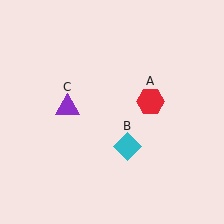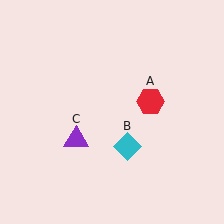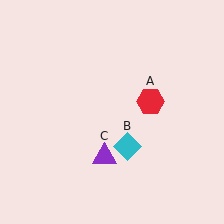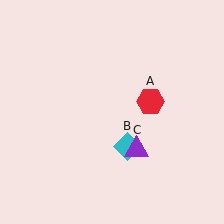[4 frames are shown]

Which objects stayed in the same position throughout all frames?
Red hexagon (object A) and cyan diamond (object B) remained stationary.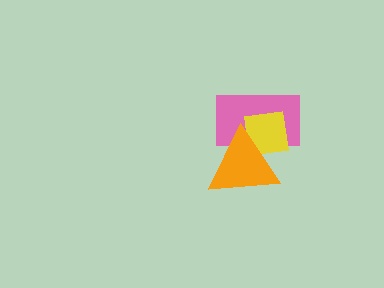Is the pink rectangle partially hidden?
Yes, it is partially covered by another shape.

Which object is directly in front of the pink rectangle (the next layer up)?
The yellow square is directly in front of the pink rectangle.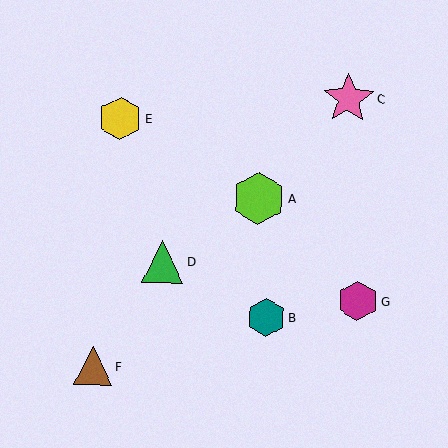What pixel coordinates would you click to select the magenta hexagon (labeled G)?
Click at (358, 301) to select the magenta hexagon G.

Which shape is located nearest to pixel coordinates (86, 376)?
The brown triangle (labeled F) at (93, 366) is nearest to that location.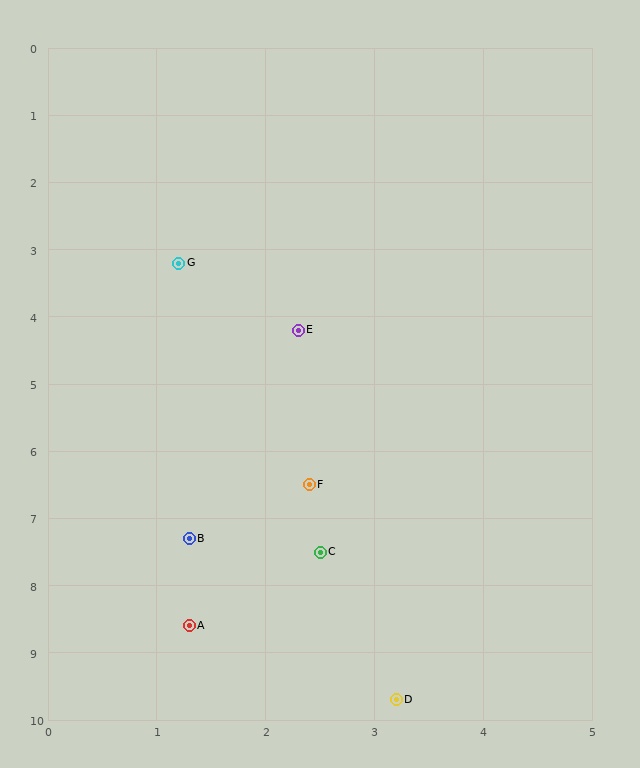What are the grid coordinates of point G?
Point G is at approximately (1.2, 3.2).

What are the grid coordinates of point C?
Point C is at approximately (2.5, 7.5).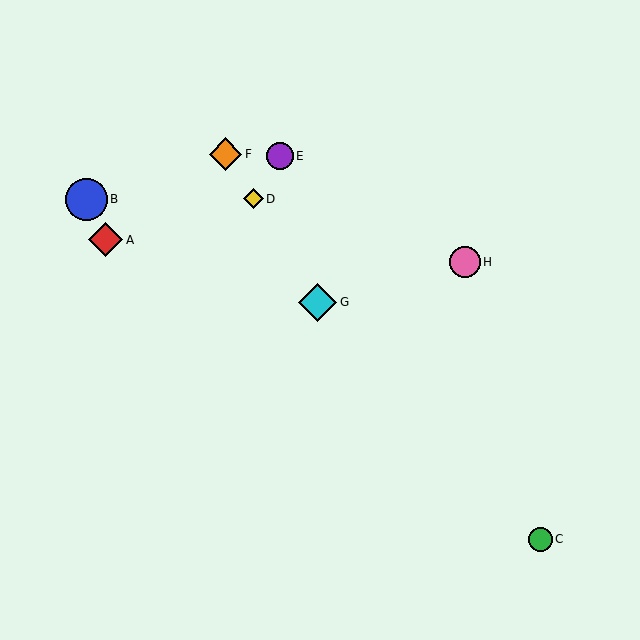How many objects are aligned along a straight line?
3 objects (D, F, G) are aligned along a straight line.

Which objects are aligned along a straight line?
Objects D, F, G are aligned along a straight line.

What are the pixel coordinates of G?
Object G is at (318, 302).